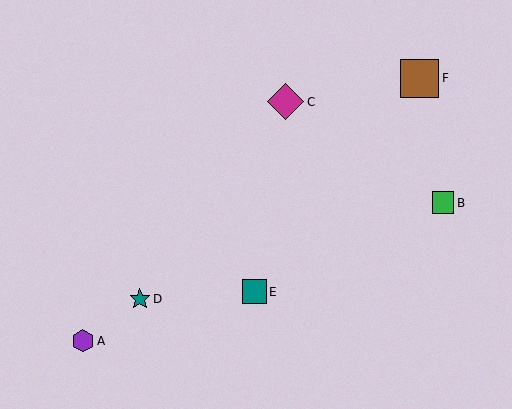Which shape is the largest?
The brown square (labeled F) is the largest.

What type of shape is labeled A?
Shape A is a purple hexagon.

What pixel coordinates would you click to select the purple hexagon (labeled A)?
Click at (83, 341) to select the purple hexagon A.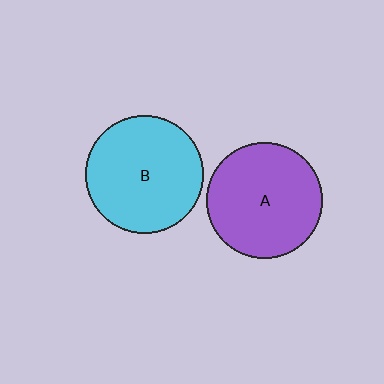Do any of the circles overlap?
No, none of the circles overlap.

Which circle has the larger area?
Circle B (cyan).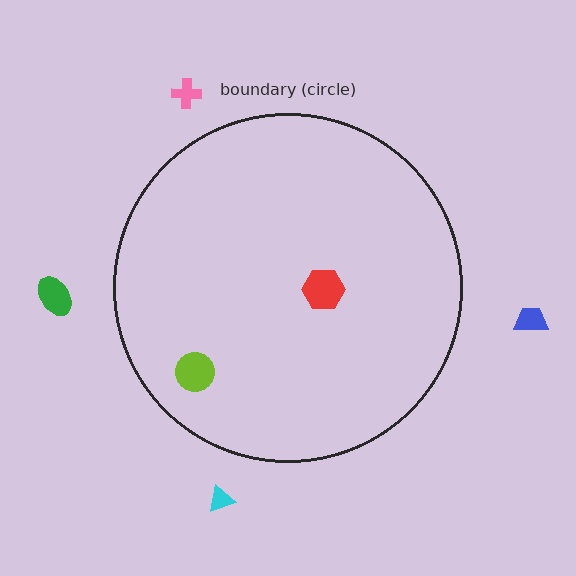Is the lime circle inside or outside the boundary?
Inside.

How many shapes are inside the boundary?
2 inside, 4 outside.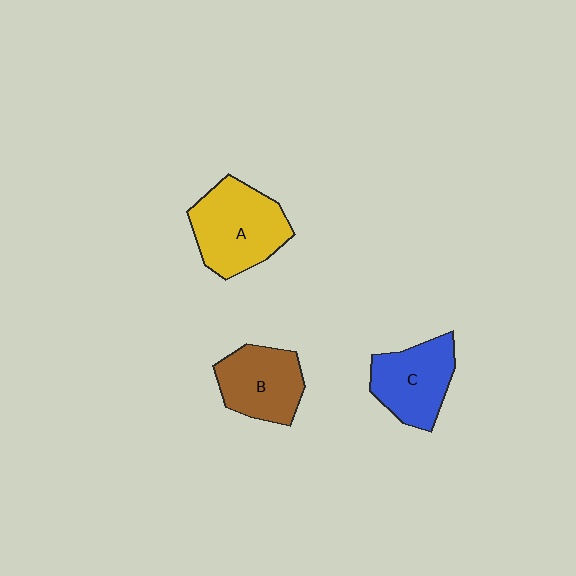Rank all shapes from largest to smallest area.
From largest to smallest: A (yellow), C (blue), B (brown).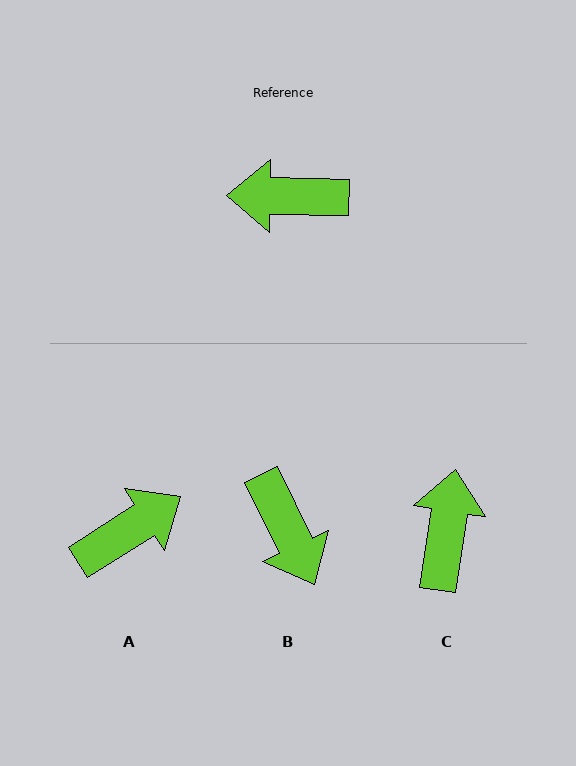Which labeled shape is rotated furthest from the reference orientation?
A, about 146 degrees away.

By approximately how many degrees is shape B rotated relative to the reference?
Approximately 117 degrees counter-clockwise.